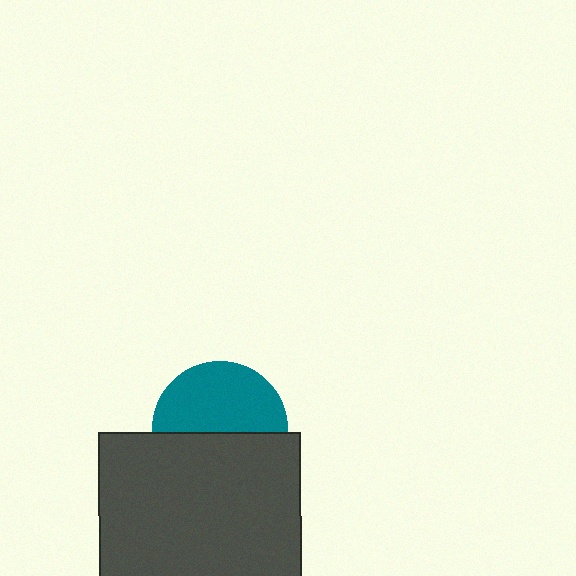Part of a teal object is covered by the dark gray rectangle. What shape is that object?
It is a circle.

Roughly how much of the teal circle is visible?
About half of it is visible (roughly 52%).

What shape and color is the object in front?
The object in front is a dark gray rectangle.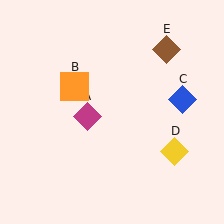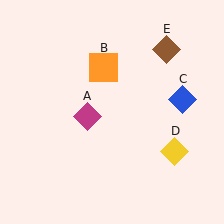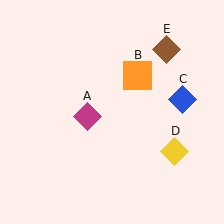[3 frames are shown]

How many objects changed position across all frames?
1 object changed position: orange square (object B).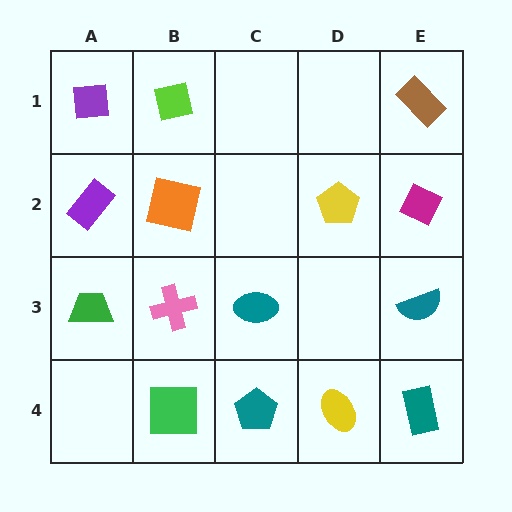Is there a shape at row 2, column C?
No, that cell is empty.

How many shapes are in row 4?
4 shapes.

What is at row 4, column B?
A green square.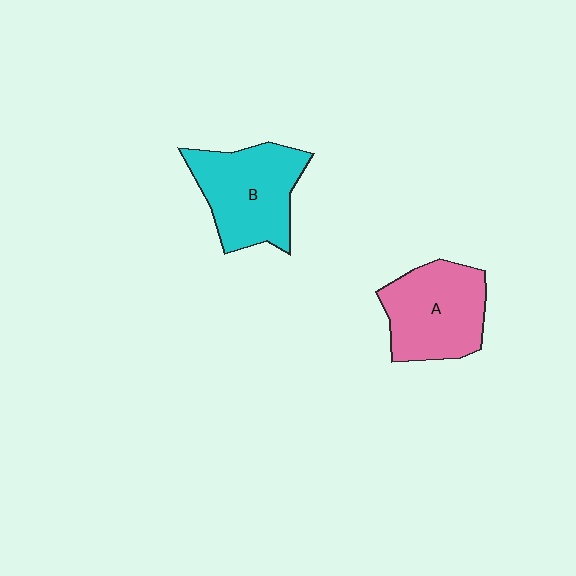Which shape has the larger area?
Shape B (cyan).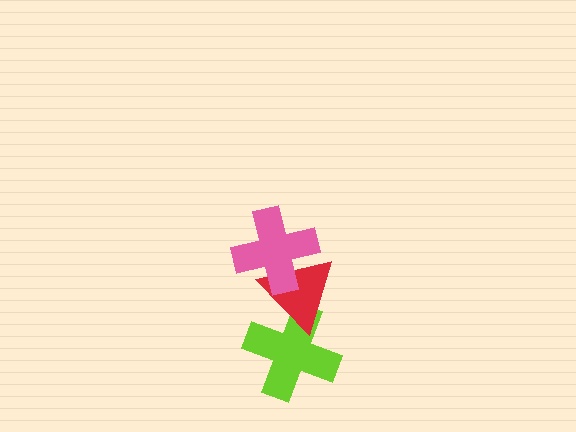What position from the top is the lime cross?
The lime cross is 3rd from the top.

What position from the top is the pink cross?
The pink cross is 1st from the top.